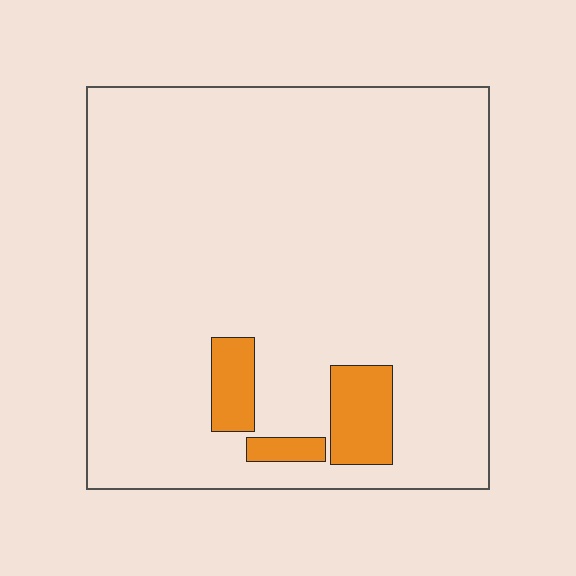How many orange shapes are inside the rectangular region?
3.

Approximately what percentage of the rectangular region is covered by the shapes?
Approximately 10%.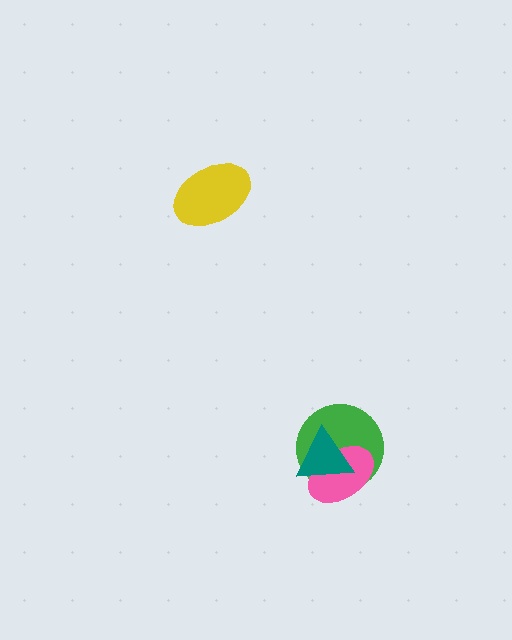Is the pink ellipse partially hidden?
Yes, it is partially covered by another shape.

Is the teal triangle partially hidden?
No, no other shape covers it.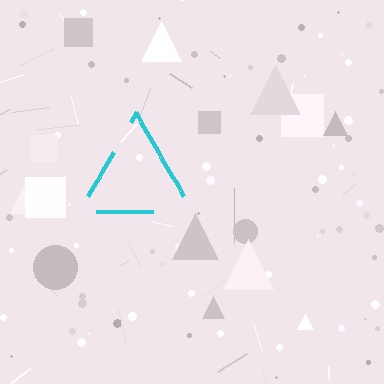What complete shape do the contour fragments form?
The contour fragments form a triangle.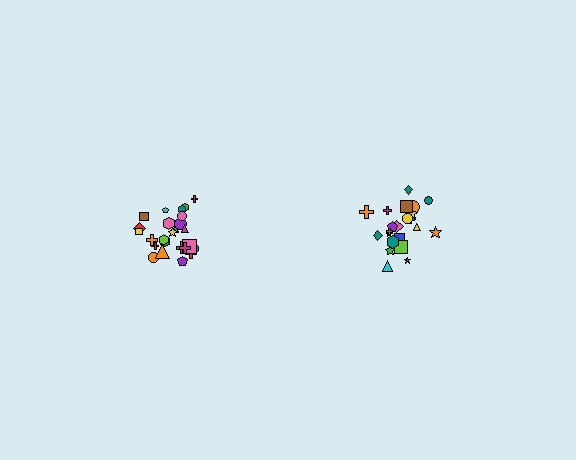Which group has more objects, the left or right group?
The left group.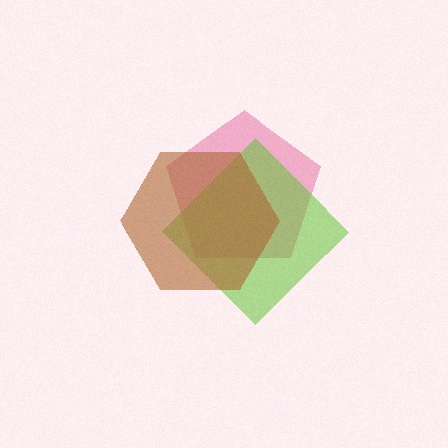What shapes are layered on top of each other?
The layered shapes are: a pink pentagon, a lime diamond, a brown hexagon.